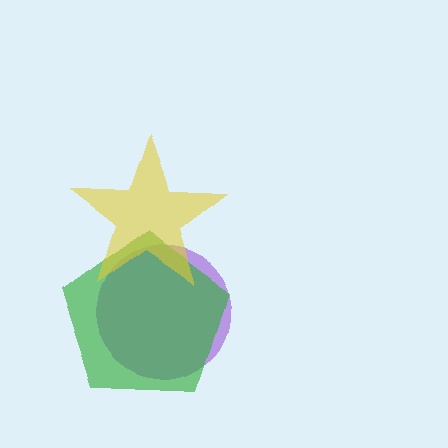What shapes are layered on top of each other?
The layered shapes are: a purple circle, a green pentagon, a yellow star.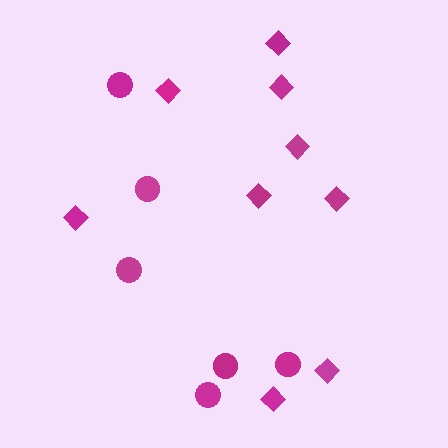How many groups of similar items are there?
There are 2 groups: one group of diamonds (9) and one group of circles (6).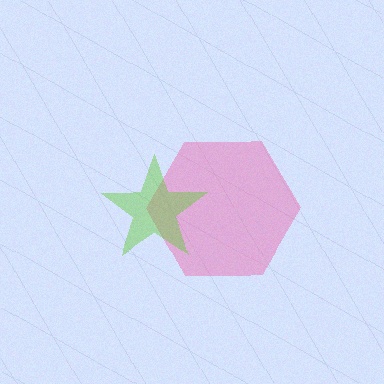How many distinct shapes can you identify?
There are 2 distinct shapes: a pink hexagon, a lime star.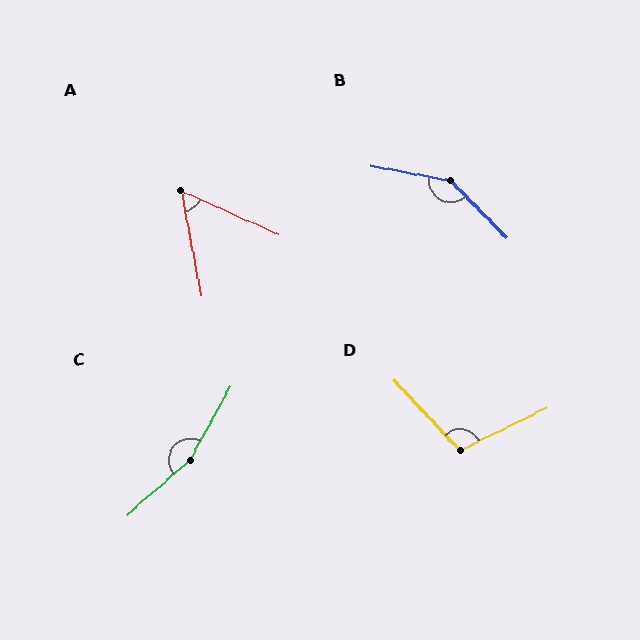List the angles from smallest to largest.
A (55°), D (107°), B (145°), C (160°).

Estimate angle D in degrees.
Approximately 107 degrees.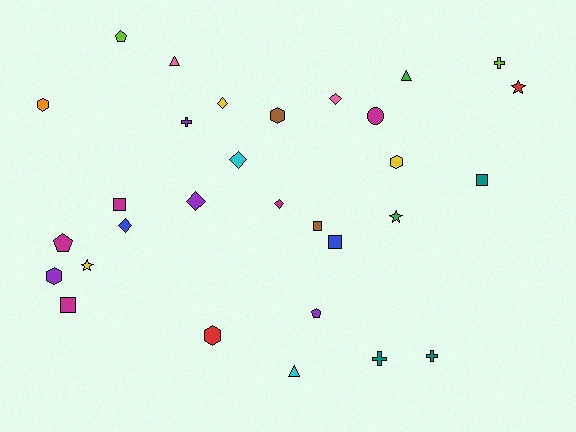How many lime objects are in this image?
There are 2 lime objects.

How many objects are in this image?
There are 30 objects.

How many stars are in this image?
There are 3 stars.